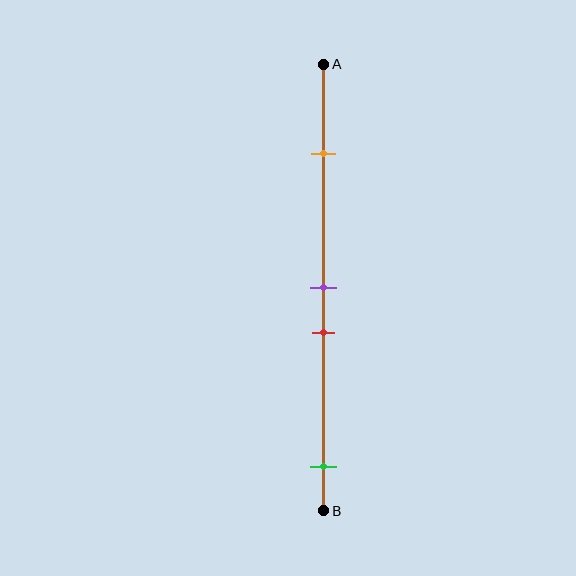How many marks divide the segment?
There are 4 marks dividing the segment.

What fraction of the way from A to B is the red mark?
The red mark is approximately 60% (0.6) of the way from A to B.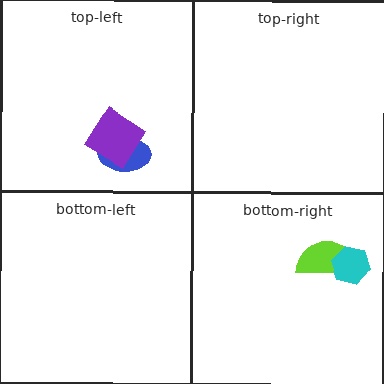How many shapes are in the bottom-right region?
2.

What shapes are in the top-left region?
The blue ellipse, the purple diamond.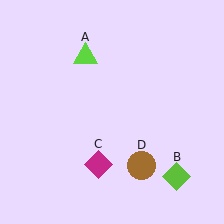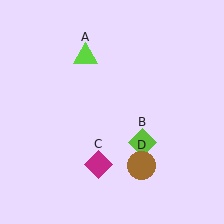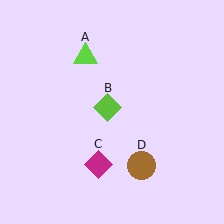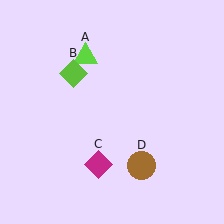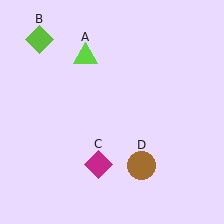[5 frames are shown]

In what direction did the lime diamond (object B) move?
The lime diamond (object B) moved up and to the left.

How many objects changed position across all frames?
1 object changed position: lime diamond (object B).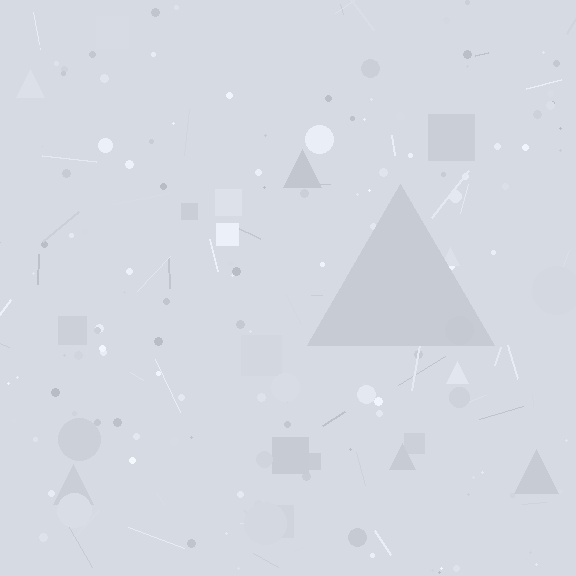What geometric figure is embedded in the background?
A triangle is embedded in the background.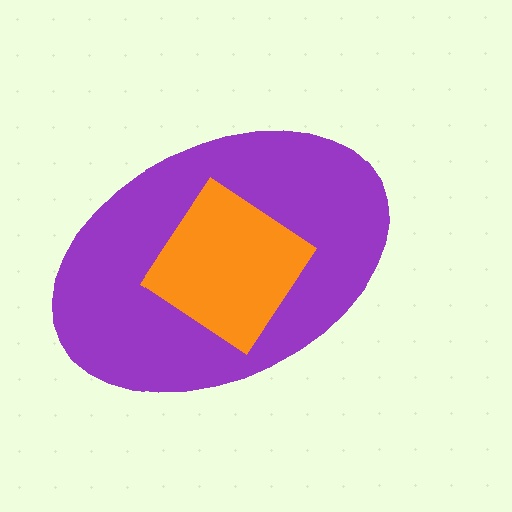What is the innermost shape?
The orange diamond.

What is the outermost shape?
The purple ellipse.